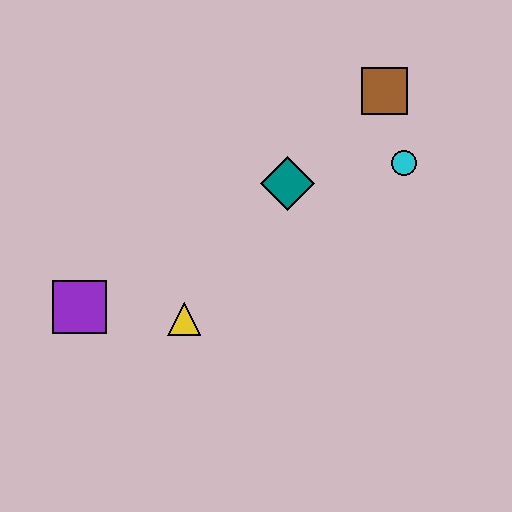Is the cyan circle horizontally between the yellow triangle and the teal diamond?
No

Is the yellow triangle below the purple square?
Yes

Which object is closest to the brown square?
The cyan circle is closest to the brown square.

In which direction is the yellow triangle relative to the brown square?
The yellow triangle is below the brown square.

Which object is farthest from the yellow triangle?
The brown square is farthest from the yellow triangle.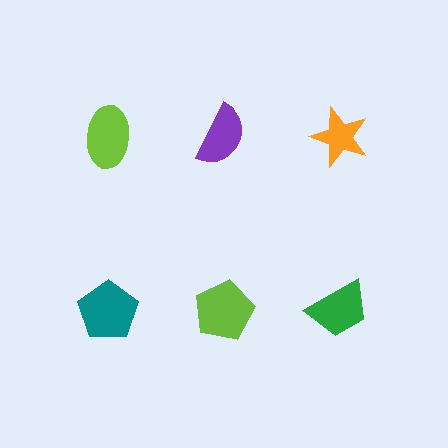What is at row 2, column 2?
A lime pentagon.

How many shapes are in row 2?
3 shapes.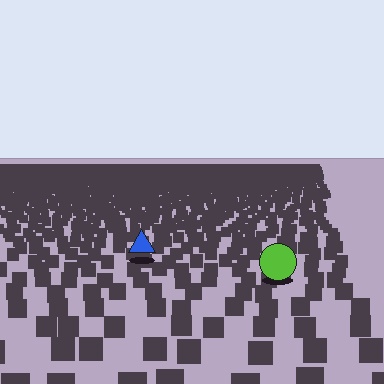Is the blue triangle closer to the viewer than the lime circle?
No. The lime circle is closer — you can tell from the texture gradient: the ground texture is coarser near it.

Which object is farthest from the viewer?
The blue triangle is farthest from the viewer. It appears smaller and the ground texture around it is denser.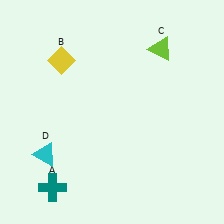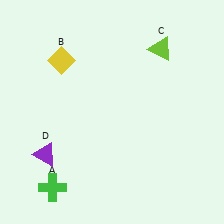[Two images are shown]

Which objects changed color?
A changed from teal to green. D changed from cyan to purple.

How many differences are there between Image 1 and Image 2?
There are 2 differences between the two images.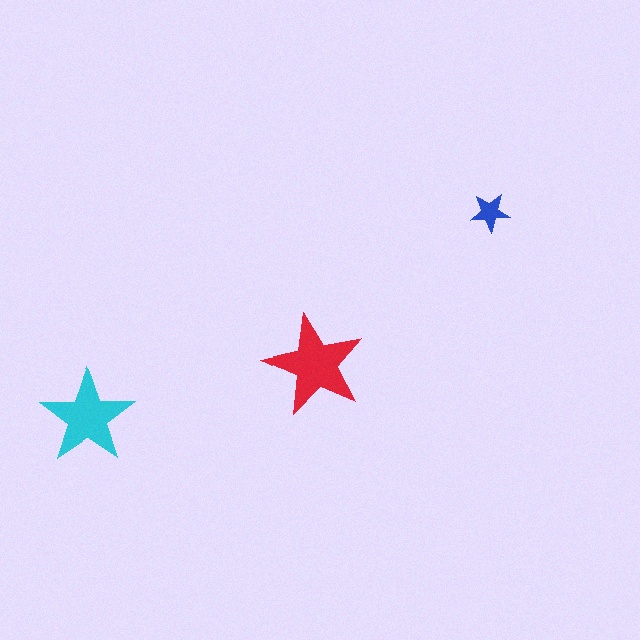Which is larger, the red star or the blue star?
The red one.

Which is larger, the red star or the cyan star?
The red one.